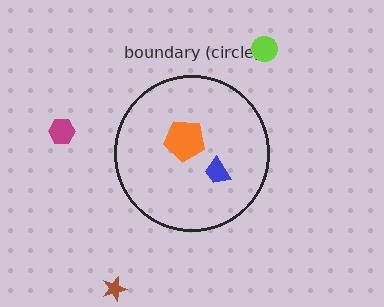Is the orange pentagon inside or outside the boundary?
Inside.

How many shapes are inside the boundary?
2 inside, 3 outside.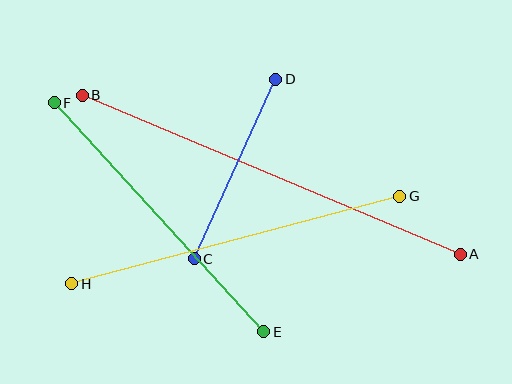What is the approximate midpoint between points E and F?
The midpoint is at approximately (159, 217) pixels.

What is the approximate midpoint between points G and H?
The midpoint is at approximately (236, 240) pixels.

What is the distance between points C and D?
The distance is approximately 197 pixels.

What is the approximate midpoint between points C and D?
The midpoint is at approximately (235, 169) pixels.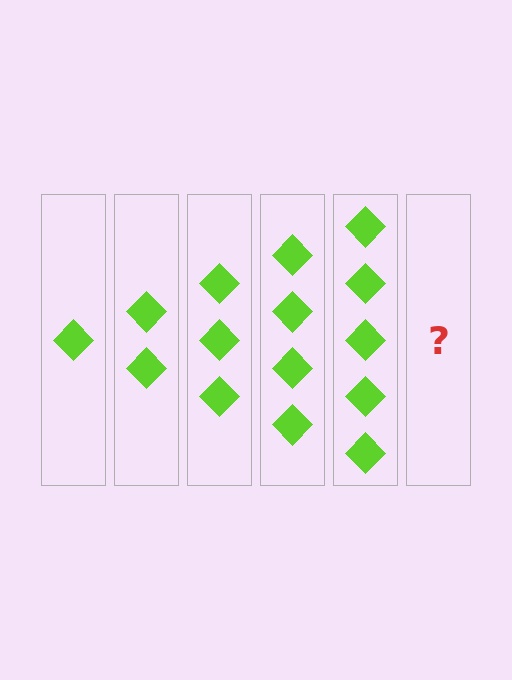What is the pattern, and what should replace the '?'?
The pattern is that each step adds one more diamond. The '?' should be 6 diamonds.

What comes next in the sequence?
The next element should be 6 diamonds.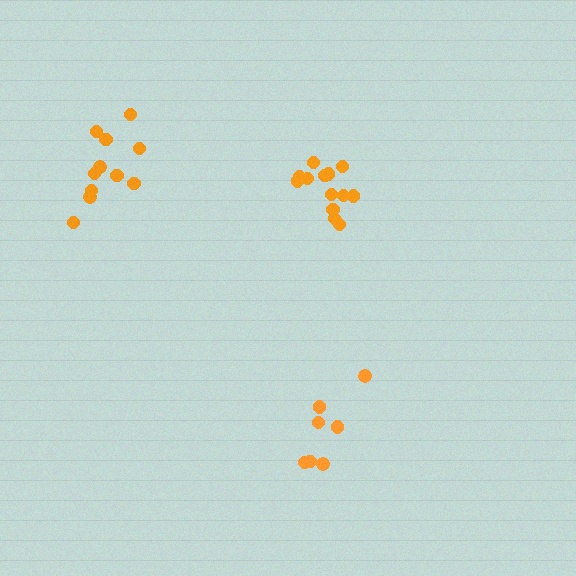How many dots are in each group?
Group 1: 7 dots, Group 2: 11 dots, Group 3: 13 dots (31 total).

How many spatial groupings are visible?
There are 3 spatial groupings.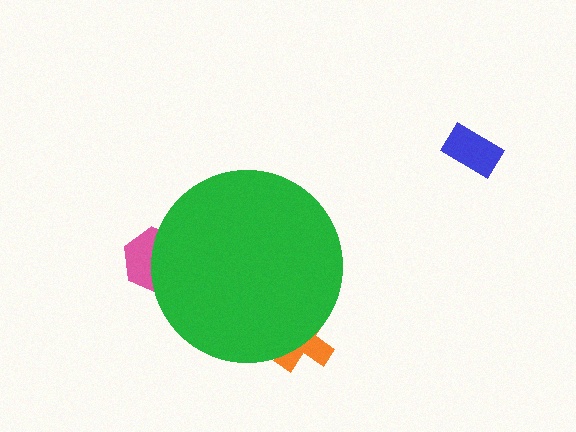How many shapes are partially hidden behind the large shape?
2 shapes are partially hidden.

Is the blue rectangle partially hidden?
No, the blue rectangle is fully visible.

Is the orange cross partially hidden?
Yes, the orange cross is partially hidden behind the green circle.